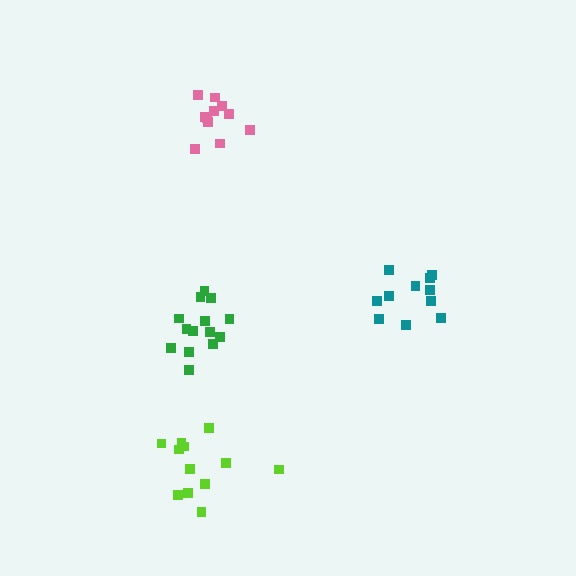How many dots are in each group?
Group 1: 12 dots, Group 2: 11 dots, Group 3: 11 dots, Group 4: 14 dots (48 total).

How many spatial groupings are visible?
There are 4 spatial groupings.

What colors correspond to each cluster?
The clusters are colored: lime, teal, pink, green.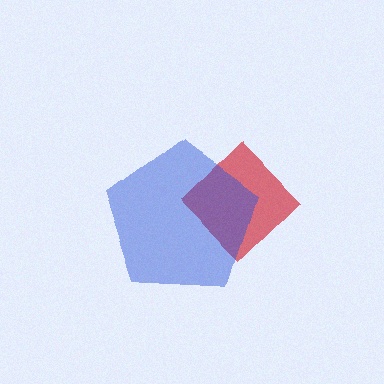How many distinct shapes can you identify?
There are 2 distinct shapes: a red diamond, a blue pentagon.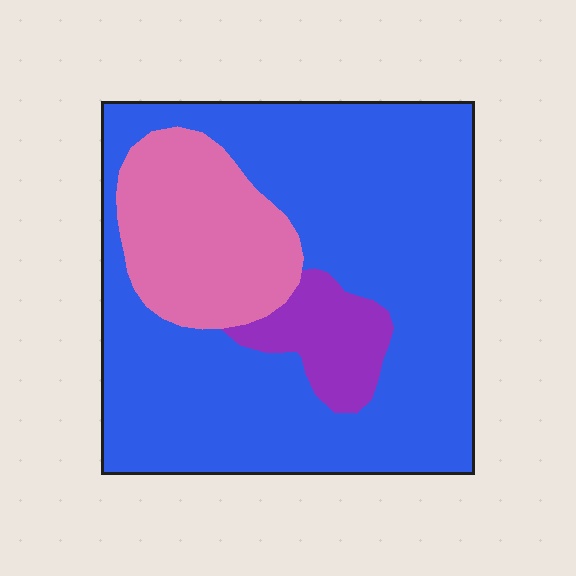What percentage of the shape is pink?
Pink takes up between a sixth and a third of the shape.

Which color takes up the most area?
Blue, at roughly 70%.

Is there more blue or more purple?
Blue.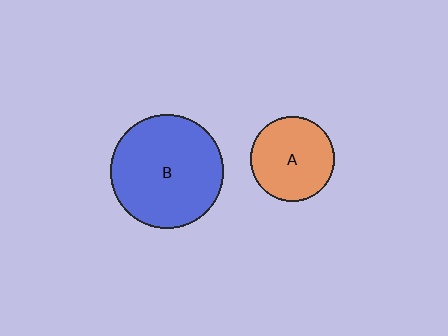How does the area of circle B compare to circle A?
Approximately 1.8 times.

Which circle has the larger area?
Circle B (blue).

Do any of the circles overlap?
No, none of the circles overlap.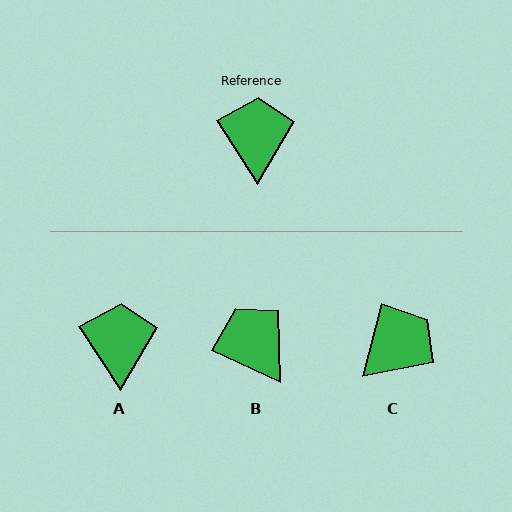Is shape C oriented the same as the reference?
No, it is off by about 48 degrees.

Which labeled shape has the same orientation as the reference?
A.